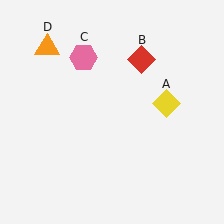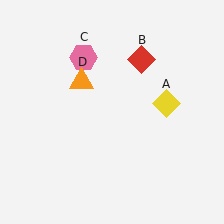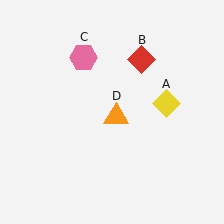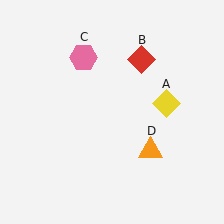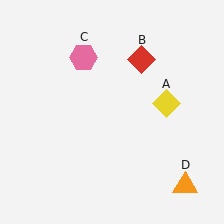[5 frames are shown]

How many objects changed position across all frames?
1 object changed position: orange triangle (object D).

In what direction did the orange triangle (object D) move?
The orange triangle (object D) moved down and to the right.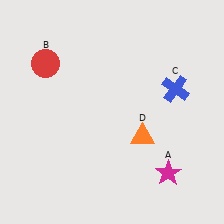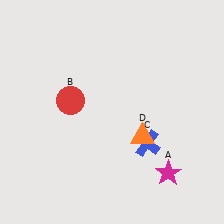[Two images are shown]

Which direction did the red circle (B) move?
The red circle (B) moved down.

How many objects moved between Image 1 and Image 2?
2 objects moved between the two images.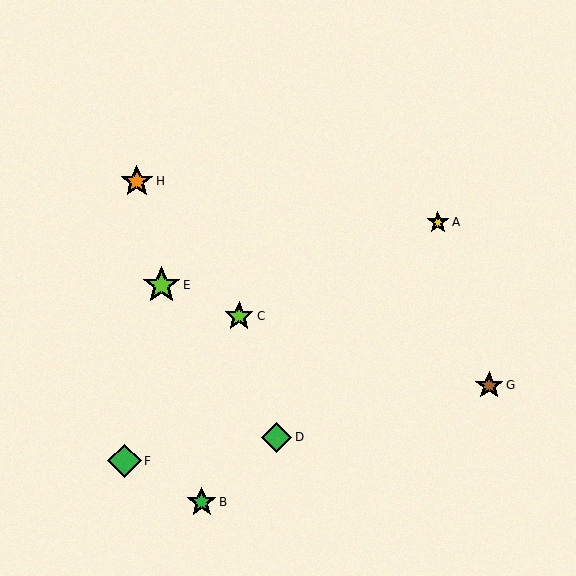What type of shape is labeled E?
Shape E is a lime star.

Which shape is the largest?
The lime star (labeled E) is the largest.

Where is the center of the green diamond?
The center of the green diamond is at (277, 437).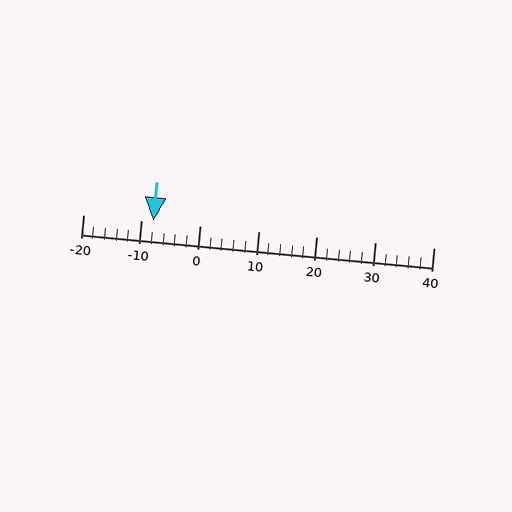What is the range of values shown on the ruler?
The ruler shows values from -20 to 40.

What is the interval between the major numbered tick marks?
The major tick marks are spaced 10 units apart.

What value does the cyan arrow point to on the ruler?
The cyan arrow points to approximately -8.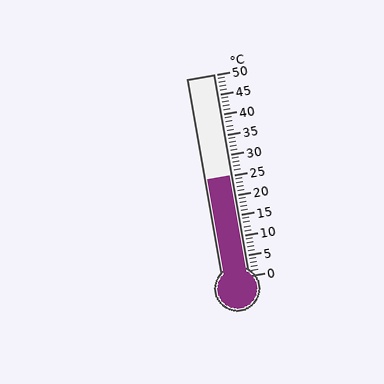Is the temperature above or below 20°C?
The temperature is above 20°C.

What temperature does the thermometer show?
The thermometer shows approximately 25°C.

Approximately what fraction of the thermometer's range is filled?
The thermometer is filled to approximately 50% of its range.